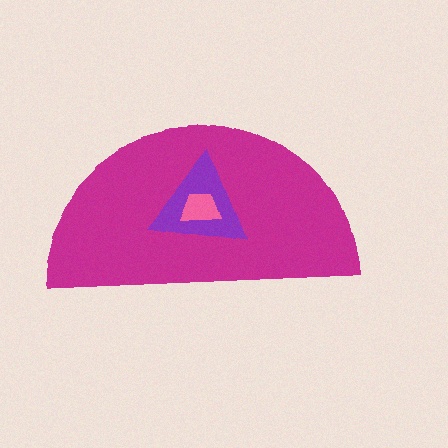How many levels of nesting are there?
3.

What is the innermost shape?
The pink trapezoid.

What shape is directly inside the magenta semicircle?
The purple triangle.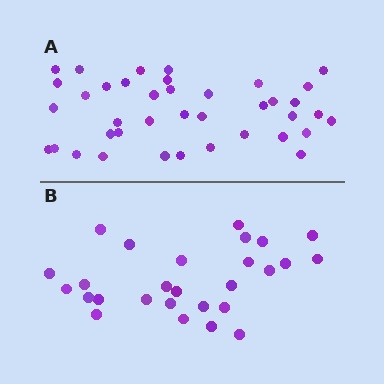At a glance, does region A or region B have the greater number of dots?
Region A (the top region) has more dots.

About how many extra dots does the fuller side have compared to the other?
Region A has roughly 12 or so more dots than region B.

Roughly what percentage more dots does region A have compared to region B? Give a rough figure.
About 45% more.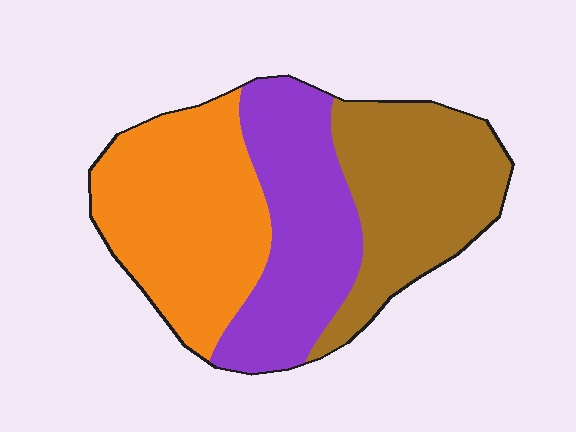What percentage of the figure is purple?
Purple takes up between a quarter and a half of the figure.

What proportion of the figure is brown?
Brown covers about 30% of the figure.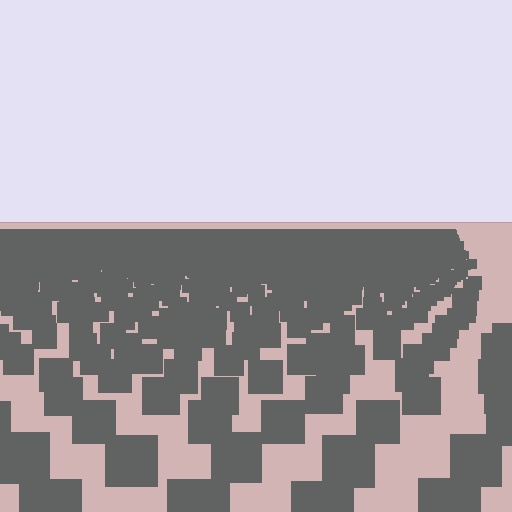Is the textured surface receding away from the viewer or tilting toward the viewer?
The surface is receding away from the viewer. Texture elements get smaller and denser toward the top.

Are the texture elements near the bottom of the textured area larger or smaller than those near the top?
Larger. Near the bottom, elements are closer to the viewer and appear at a bigger on-screen size.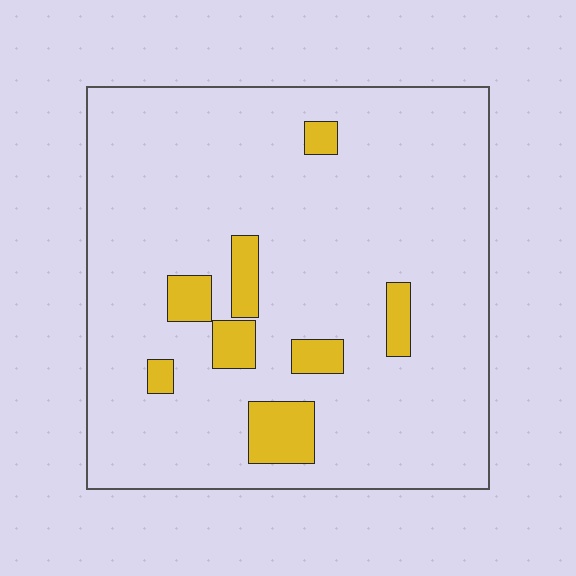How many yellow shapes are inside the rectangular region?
8.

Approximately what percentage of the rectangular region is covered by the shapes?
Approximately 10%.